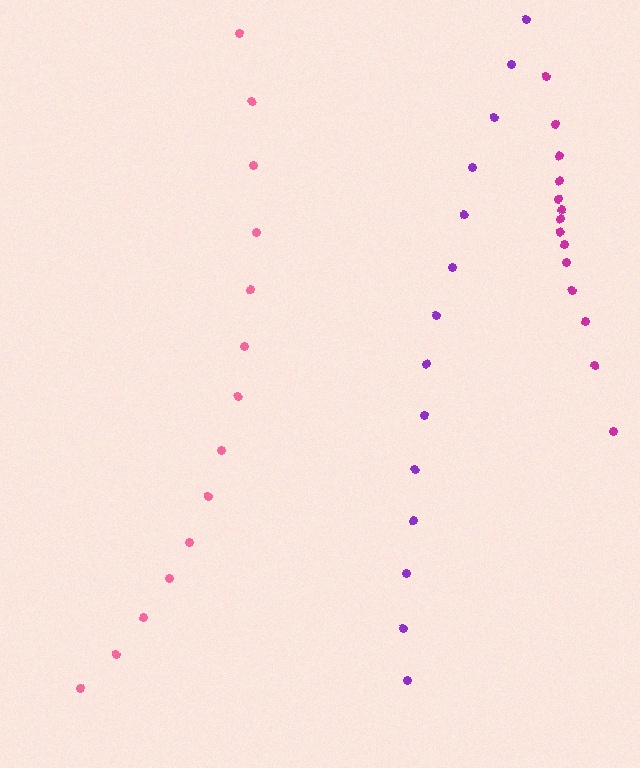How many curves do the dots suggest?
There are 3 distinct paths.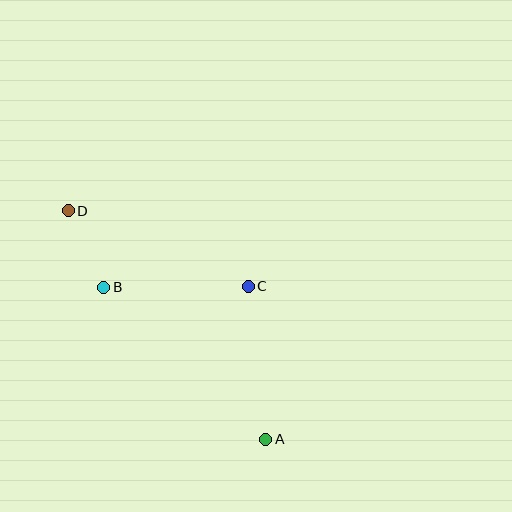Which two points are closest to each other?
Points B and D are closest to each other.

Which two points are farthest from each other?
Points A and D are farthest from each other.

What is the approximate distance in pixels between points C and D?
The distance between C and D is approximately 196 pixels.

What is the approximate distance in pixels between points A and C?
The distance between A and C is approximately 154 pixels.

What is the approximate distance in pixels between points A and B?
The distance between A and B is approximately 222 pixels.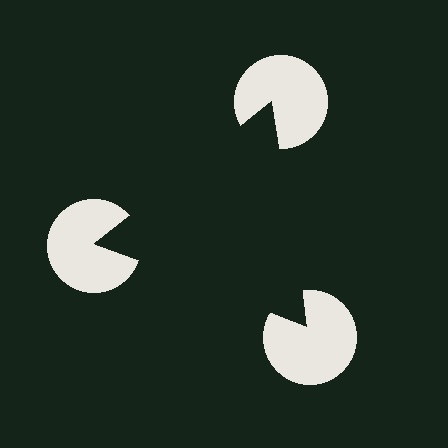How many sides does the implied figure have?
3 sides.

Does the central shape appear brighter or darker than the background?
It typically appears slightly darker than the background, even though no actual brightness change is drawn.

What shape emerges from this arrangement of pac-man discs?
An illusory triangle — its edges are inferred from the aligned wedge cuts in the pac-man discs, not physically drawn.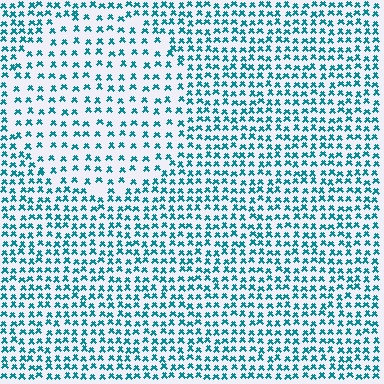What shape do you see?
I see a circle.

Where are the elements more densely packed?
The elements are more densely packed outside the circle boundary.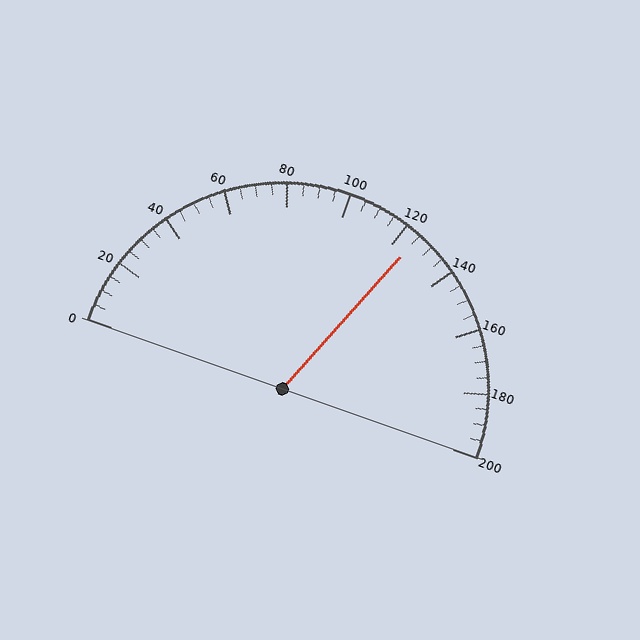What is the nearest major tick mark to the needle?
The nearest major tick mark is 120.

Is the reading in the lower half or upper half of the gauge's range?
The reading is in the upper half of the range (0 to 200).